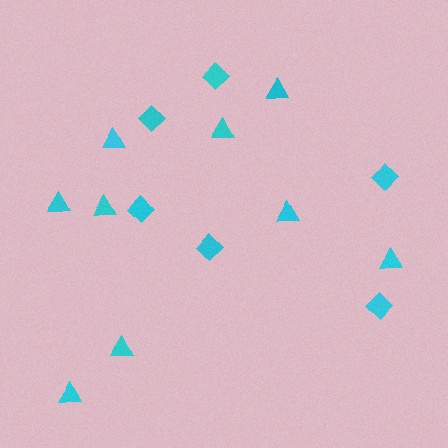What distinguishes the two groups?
There are 2 groups: one group of diamonds (6) and one group of triangles (9).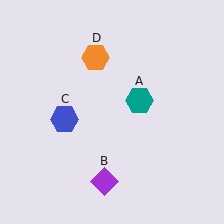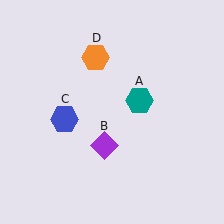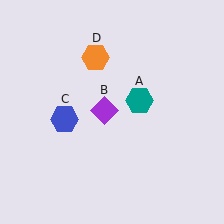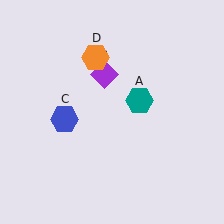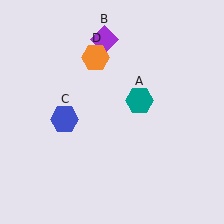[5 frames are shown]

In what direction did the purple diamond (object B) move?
The purple diamond (object B) moved up.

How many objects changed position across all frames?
1 object changed position: purple diamond (object B).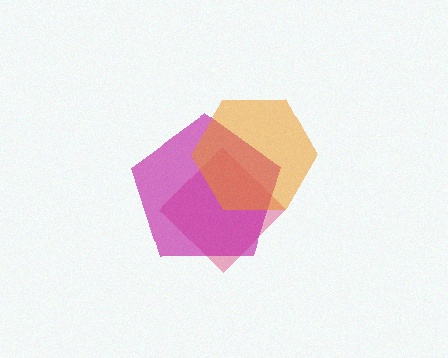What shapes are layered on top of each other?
The layered shapes are: a pink diamond, a magenta pentagon, an orange hexagon.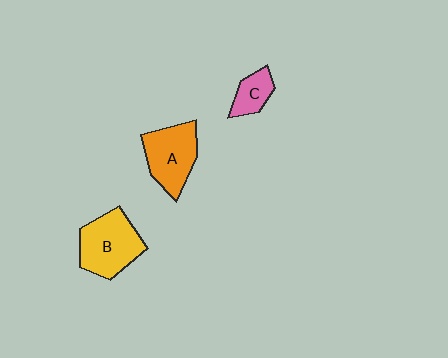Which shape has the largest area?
Shape B (yellow).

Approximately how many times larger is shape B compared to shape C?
Approximately 2.3 times.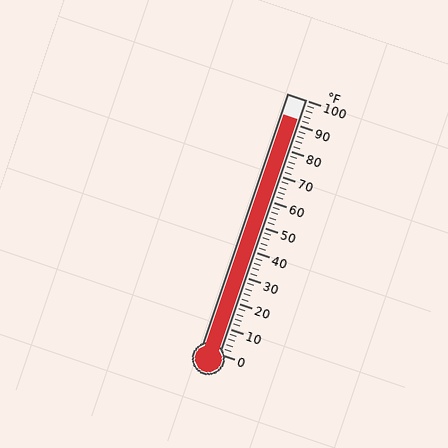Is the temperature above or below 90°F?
The temperature is above 90°F.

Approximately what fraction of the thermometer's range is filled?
The thermometer is filled to approximately 90% of its range.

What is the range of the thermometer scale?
The thermometer scale ranges from 0°F to 100°F.